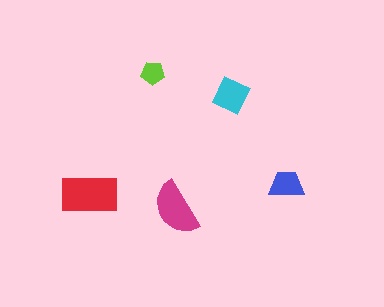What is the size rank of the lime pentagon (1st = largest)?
5th.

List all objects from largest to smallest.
The red rectangle, the magenta semicircle, the cyan diamond, the blue trapezoid, the lime pentagon.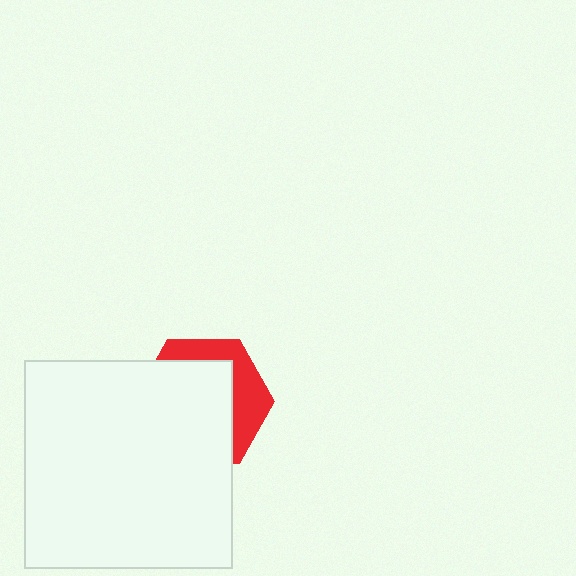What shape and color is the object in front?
The object in front is a white square.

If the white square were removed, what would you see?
You would see the complete red hexagon.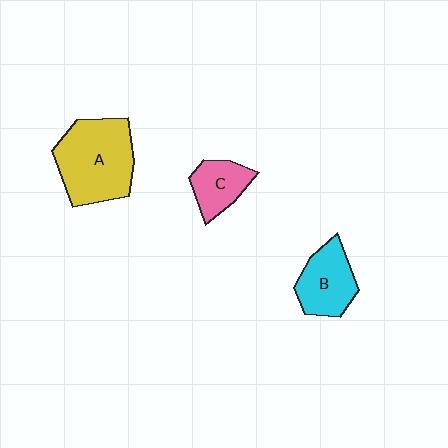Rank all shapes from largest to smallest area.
From largest to smallest: A (yellow), B (cyan), C (pink).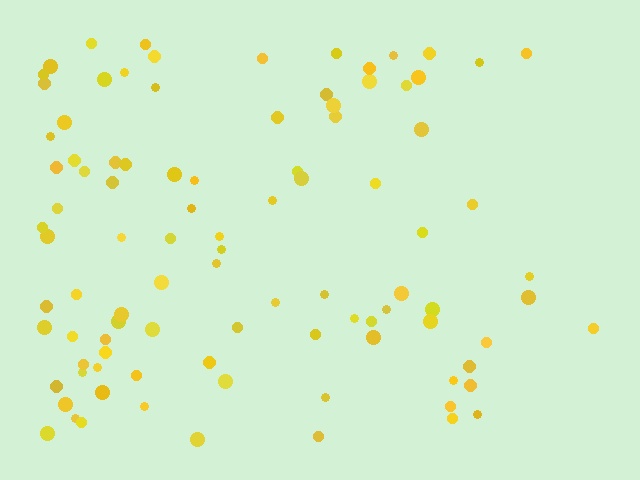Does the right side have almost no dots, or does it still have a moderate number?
Still a moderate number, just noticeably fewer than the left.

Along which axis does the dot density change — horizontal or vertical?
Horizontal.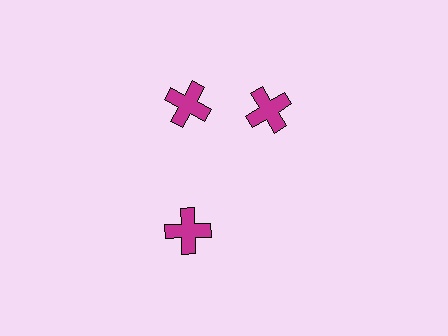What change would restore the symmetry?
The symmetry would be restored by rotating it back into even spacing with its neighbors so that all 3 crosses sit at equal angles and equal distance from the center.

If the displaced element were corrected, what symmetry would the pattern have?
It would have 3-fold rotational symmetry — the pattern would map onto itself every 120 degrees.